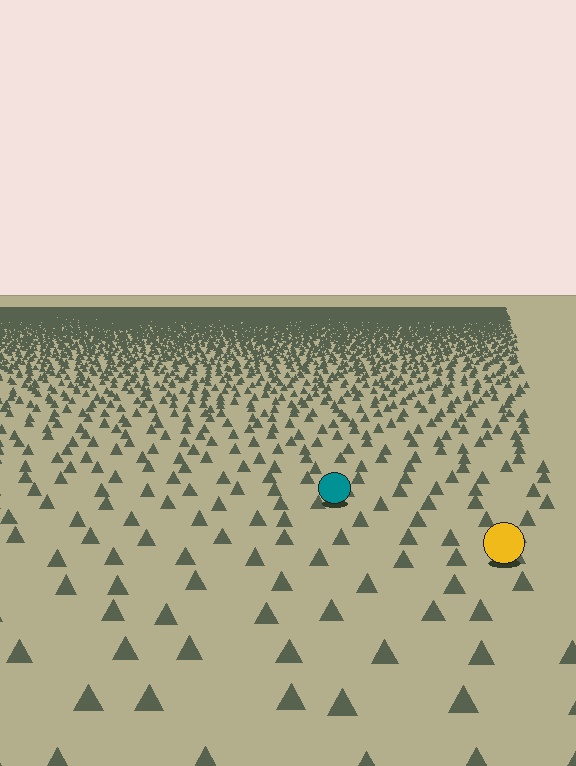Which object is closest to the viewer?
The yellow circle is closest. The texture marks near it are larger and more spread out.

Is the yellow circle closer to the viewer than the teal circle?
Yes. The yellow circle is closer — you can tell from the texture gradient: the ground texture is coarser near it.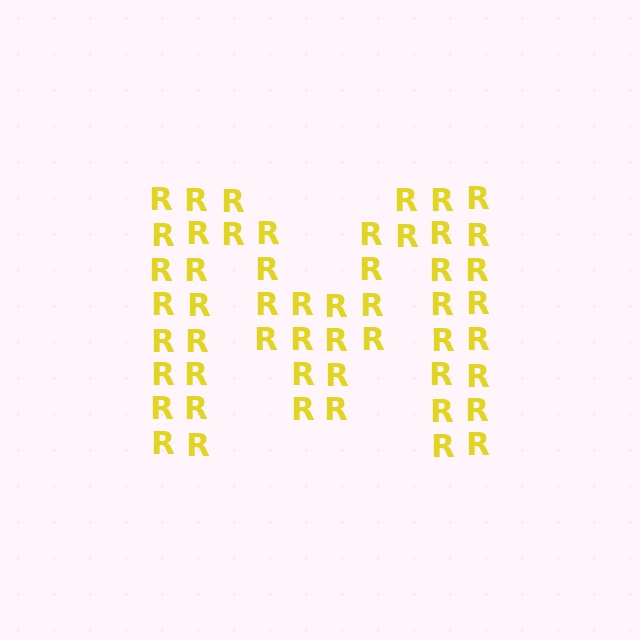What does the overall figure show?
The overall figure shows the letter M.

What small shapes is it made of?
It is made of small letter R's.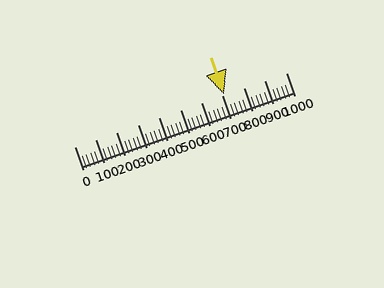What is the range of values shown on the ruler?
The ruler shows values from 0 to 1000.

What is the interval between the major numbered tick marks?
The major tick marks are spaced 100 units apart.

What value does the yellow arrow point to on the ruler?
The yellow arrow points to approximately 708.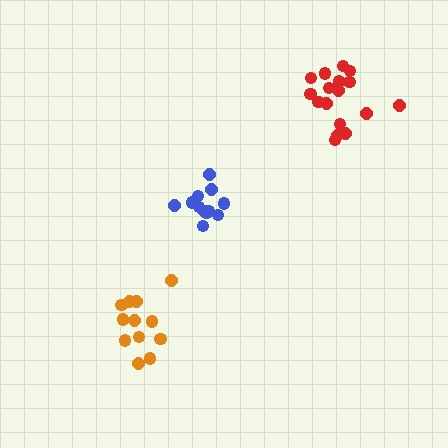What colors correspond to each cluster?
The clusters are colored: orange, blue, red.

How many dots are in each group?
Group 1: 12 dots, Group 2: 12 dots, Group 3: 17 dots (41 total).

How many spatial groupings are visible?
There are 3 spatial groupings.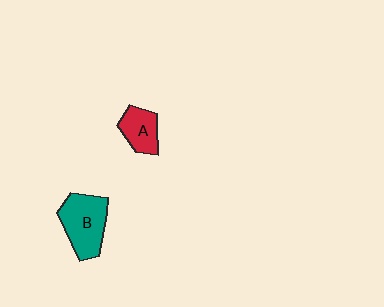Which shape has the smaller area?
Shape A (red).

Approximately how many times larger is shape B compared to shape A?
Approximately 1.6 times.